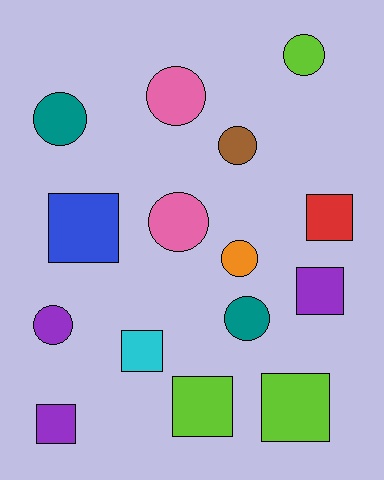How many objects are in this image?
There are 15 objects.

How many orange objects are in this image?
There is 1 orange object.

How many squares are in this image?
There are 7 squares.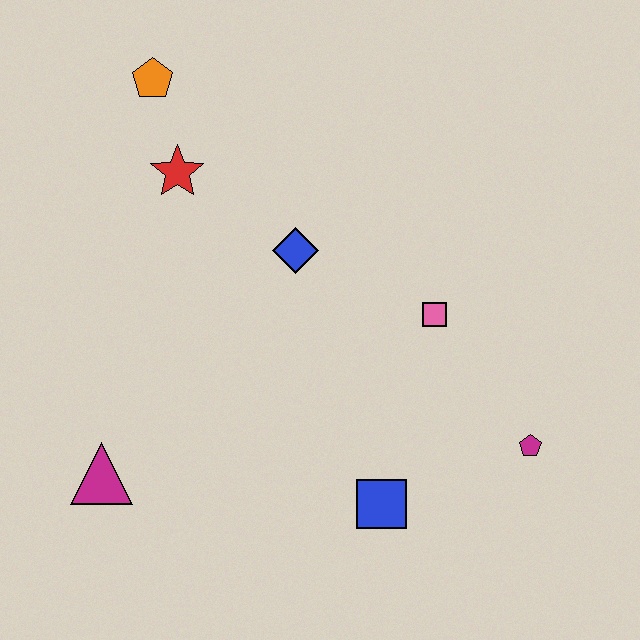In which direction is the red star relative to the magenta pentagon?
The red star is to the left of the magenta pentagon.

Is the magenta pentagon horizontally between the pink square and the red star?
No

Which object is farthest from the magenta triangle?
The magenta pentagon is farthest from the magenta triangle.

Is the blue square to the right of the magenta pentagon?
No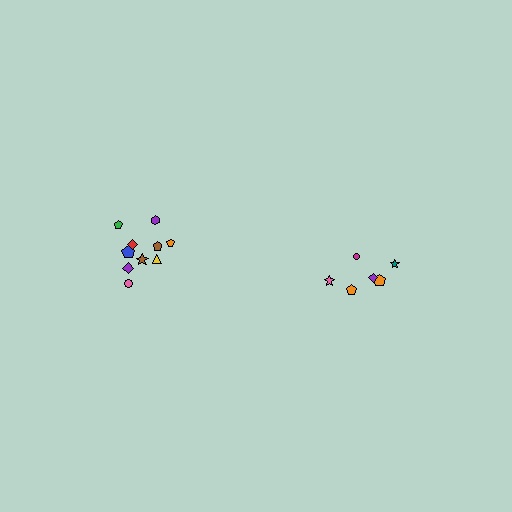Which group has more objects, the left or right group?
The left group.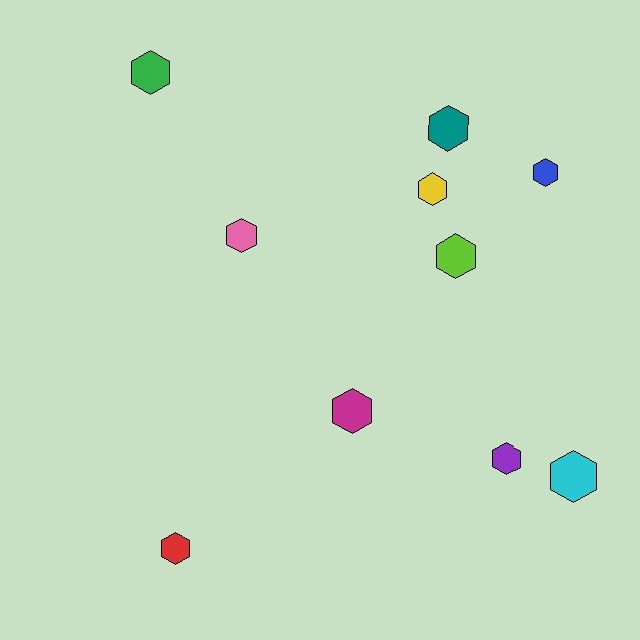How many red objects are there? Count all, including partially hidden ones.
There is 1 red object.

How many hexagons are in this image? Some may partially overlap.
There are 10 hexagons.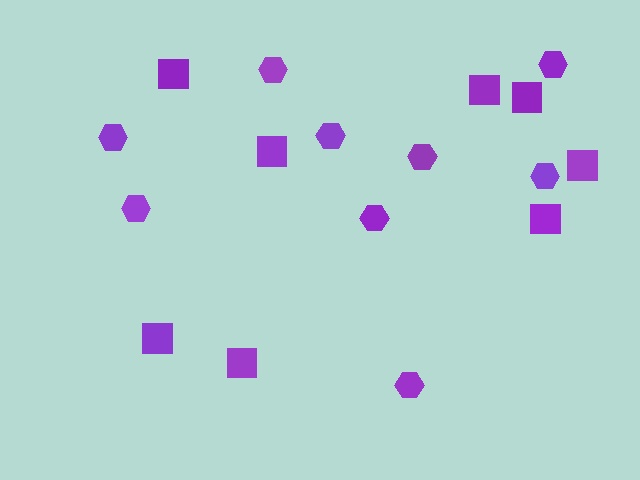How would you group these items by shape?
There are 2 groups: one group of squares (8) and one group of hexagons (9).